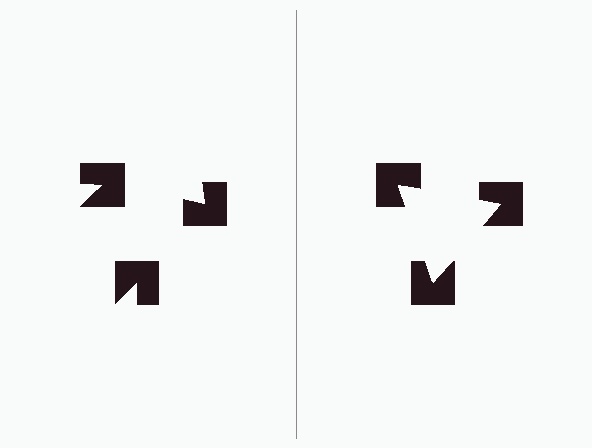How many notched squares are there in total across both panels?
6 — 3 on each side.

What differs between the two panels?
The notched squares are positioned identically on both sides; only the wedge orientations differ. On the right they align to a triangle; on the left they are misaligned.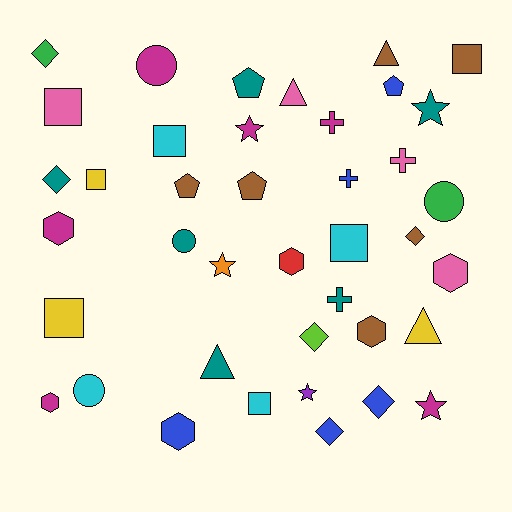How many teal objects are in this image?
There are 6 teal objects.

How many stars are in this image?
There are 5 stars.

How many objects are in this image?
There are 40 objects.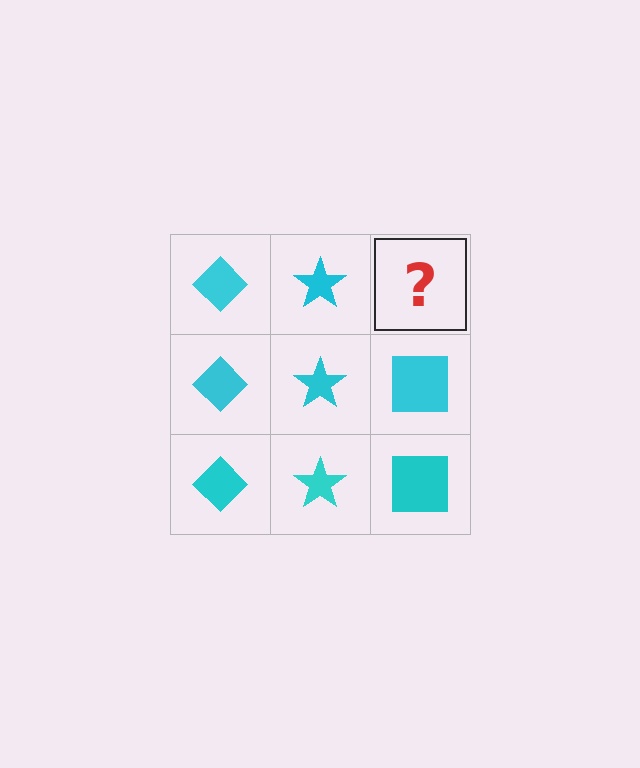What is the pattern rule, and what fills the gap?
The rule is that each column has a consistent shape. The gap should be filled with a cyan square.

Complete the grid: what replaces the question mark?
The question mark should be replaced with a cyan square.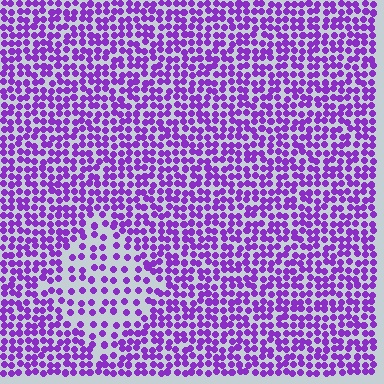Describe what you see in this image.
The image contains small purple elements arranged at two different densities. A diamond-shaped region is visible where the elements are less densely packed than the surrounding area.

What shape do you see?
I see a diamond.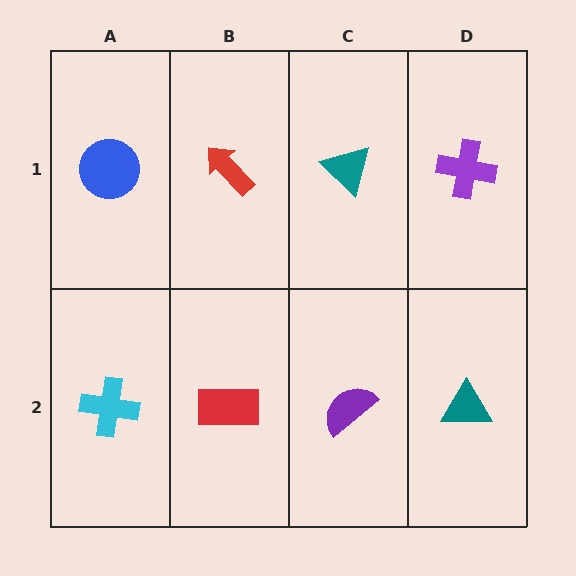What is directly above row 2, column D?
A purple cross.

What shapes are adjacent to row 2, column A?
A blue circle (row 1, column A), a red rectangle (row 2, column B).